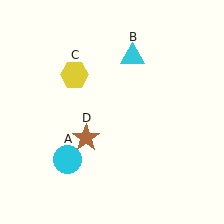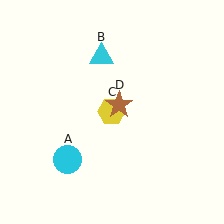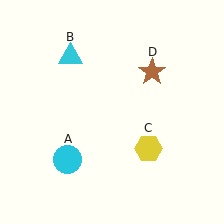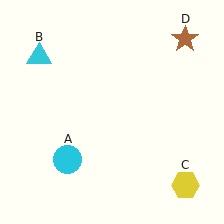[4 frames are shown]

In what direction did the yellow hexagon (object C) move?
The yellow hexagon (object C) moved down and to the right.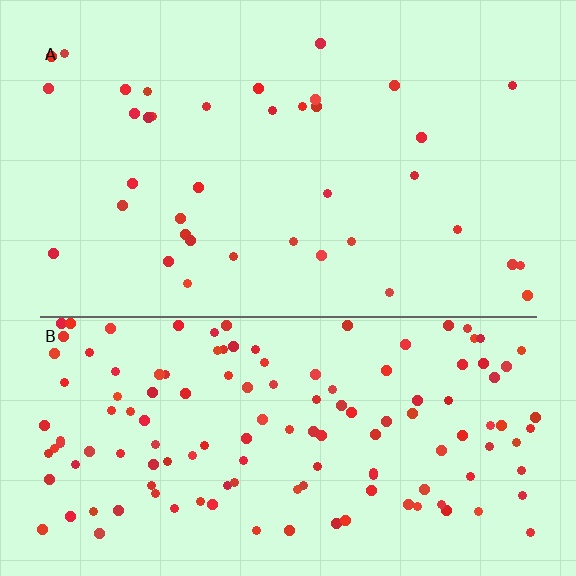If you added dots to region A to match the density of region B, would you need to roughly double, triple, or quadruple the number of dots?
Approximately quadruple.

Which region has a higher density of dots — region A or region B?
B (the bottom).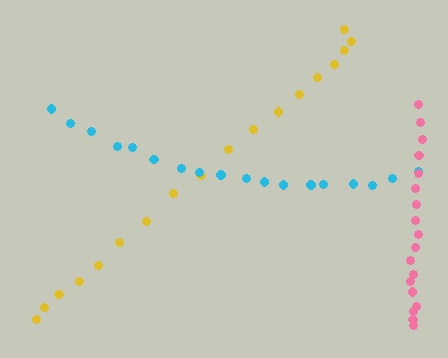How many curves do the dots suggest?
There are 3 distinct paths.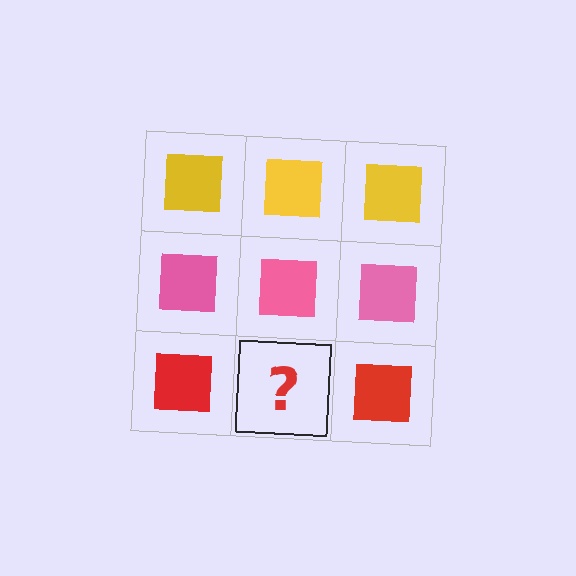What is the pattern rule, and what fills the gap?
The rule is that each row has a consistent color. The gap should be filled with a red square.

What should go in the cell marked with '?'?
The missing cell should contain a red square.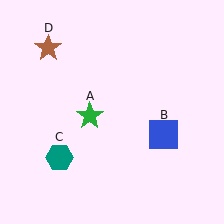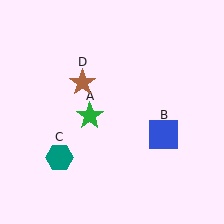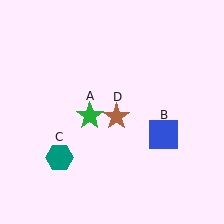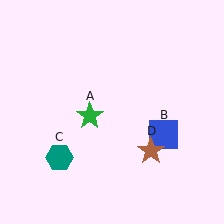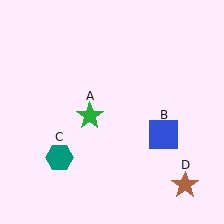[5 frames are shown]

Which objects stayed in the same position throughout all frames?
Green star (object A) and blue square (object B) and teal hexagon (object C) remained stationary.